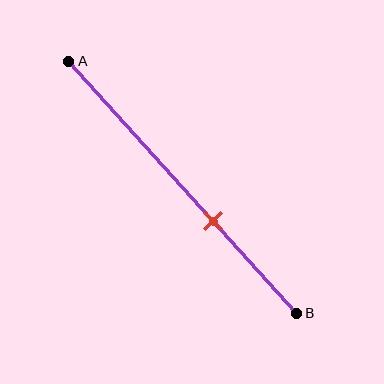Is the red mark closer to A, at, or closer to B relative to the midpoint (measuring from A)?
The red mark is closer to point B than the midpoint of segment AB.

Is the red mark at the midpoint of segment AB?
No, the mark is at about 65% from A, not at the 50% midpoint.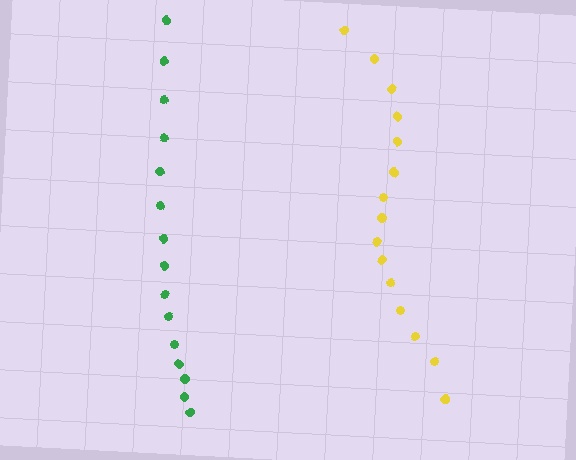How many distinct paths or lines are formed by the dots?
There are 2 distinct paths.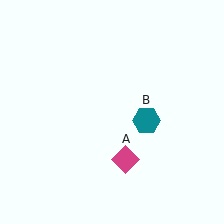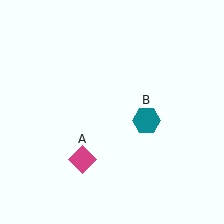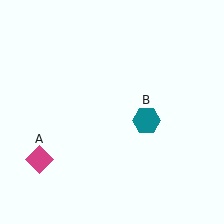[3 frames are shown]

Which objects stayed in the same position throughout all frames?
Teal hexagon (object B) remained stationary.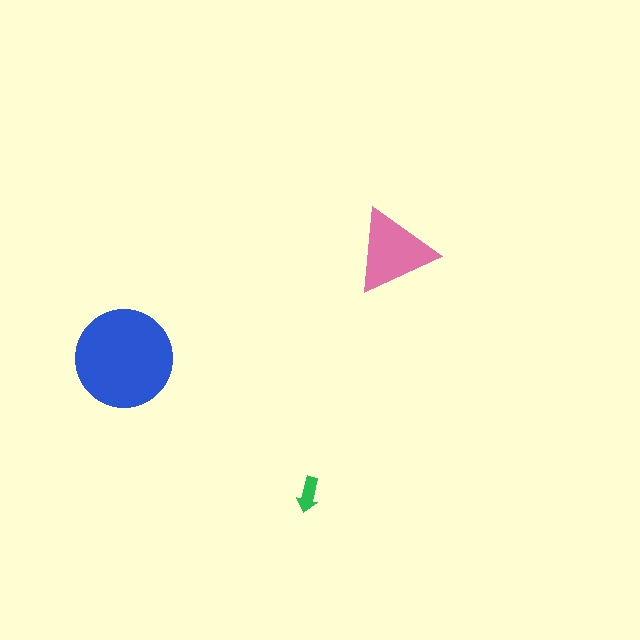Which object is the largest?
The blue circle.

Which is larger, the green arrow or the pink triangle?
The pink triangle.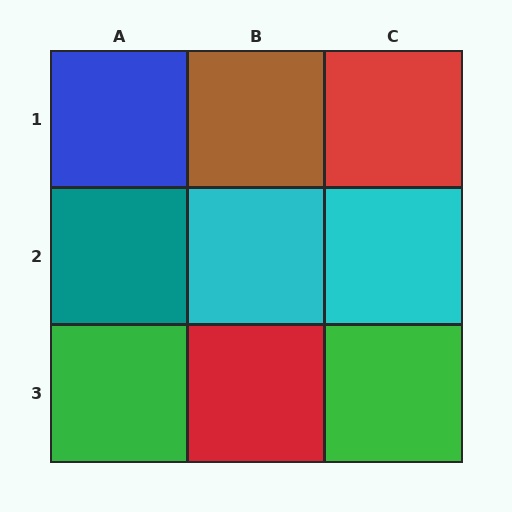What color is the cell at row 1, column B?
Brown.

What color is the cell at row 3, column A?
Green.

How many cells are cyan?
2 cells are cyan.